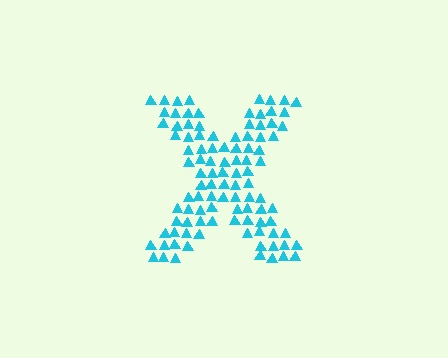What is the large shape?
The large shape is the letter X.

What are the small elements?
The small elements are triangles.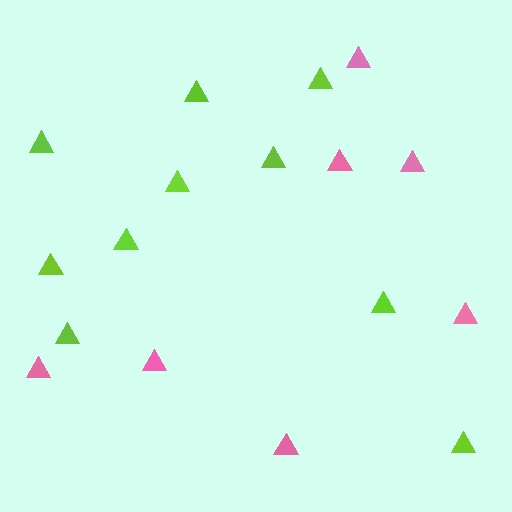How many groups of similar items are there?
There are 2 groups: one group of pink triangles (7) and one group of lime triangles (10).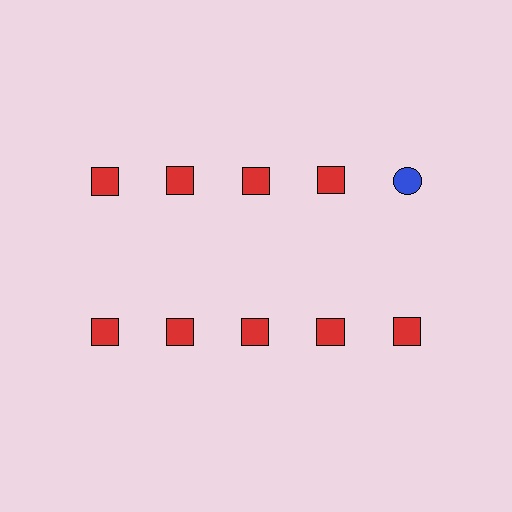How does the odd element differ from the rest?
It differs in both color (blue instead of red) and shape (circle instead of square).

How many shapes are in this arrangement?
There are 10 shapes arranged in a grid pattern.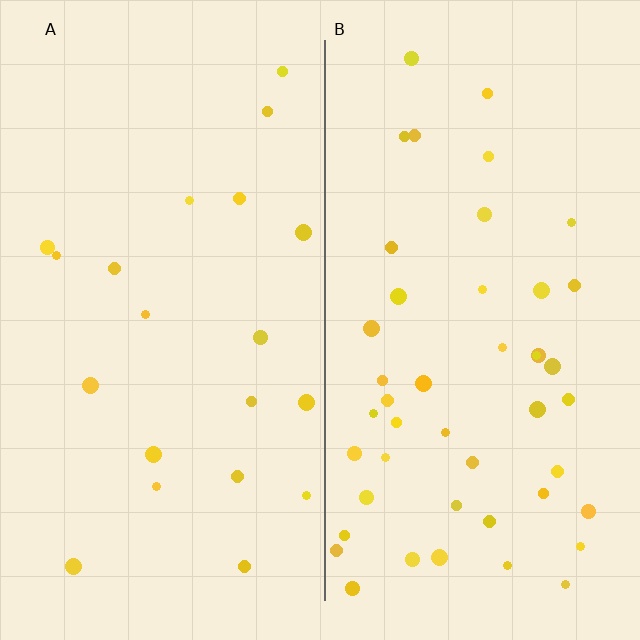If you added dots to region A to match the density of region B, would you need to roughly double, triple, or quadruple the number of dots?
Approximately double.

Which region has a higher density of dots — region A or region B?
B (the right).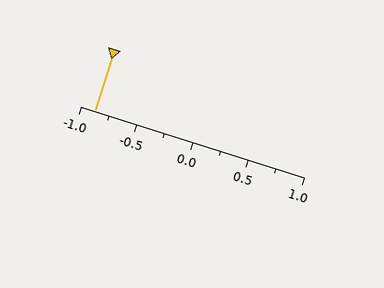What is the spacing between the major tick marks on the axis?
The major ticks are spaced 0.5 apart.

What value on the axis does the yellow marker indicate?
The marker indicates approximately -0.88.